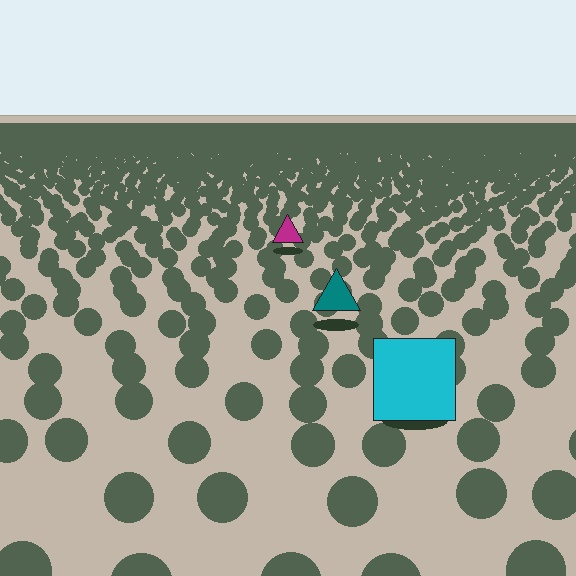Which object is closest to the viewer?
The cyan square is closest. The texture marks near it are larger and more spread out.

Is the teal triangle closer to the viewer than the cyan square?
No. The cyan square is closer — you can tell from the texture gradient: the ground texture is coarser near it.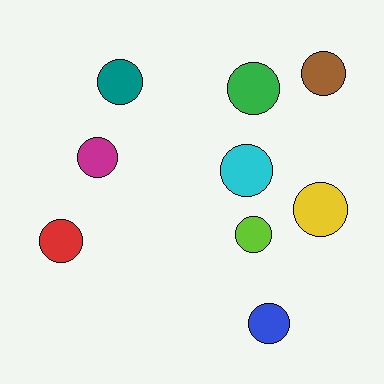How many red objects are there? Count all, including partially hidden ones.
There is 1 red object.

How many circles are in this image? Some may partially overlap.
There are 9 circles.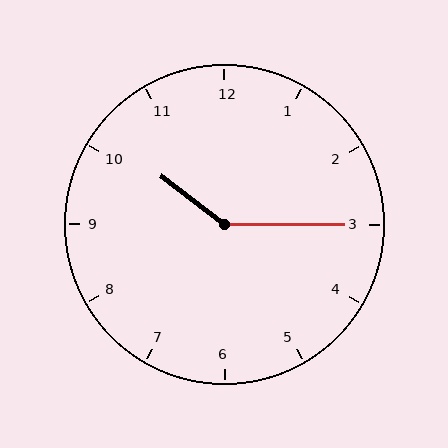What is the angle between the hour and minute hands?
Approximately 142 degrees.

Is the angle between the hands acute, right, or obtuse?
It is obtuse.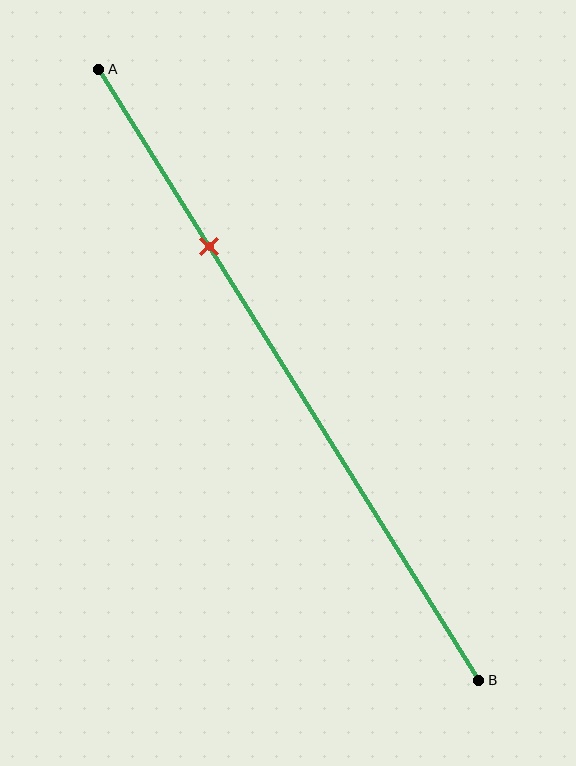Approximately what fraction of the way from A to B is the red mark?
The red mark is approximately 30% of the way from A to B.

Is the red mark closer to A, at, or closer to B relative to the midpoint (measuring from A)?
The red mark is closer to point A than the midpoint of segment AB.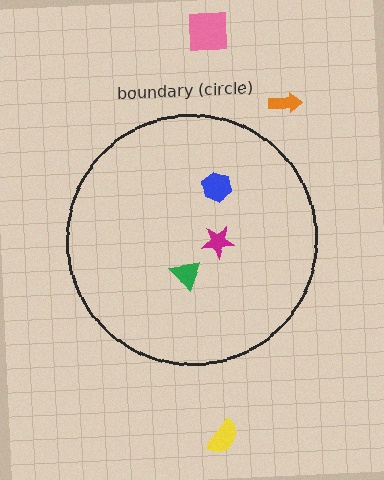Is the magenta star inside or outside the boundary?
Inside.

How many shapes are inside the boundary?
3 inside, 3 outside.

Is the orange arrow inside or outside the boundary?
Outside.